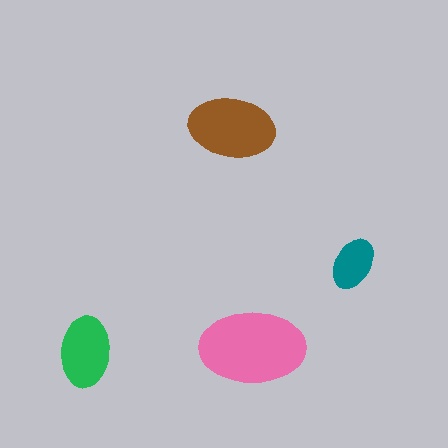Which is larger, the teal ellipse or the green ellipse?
The green one.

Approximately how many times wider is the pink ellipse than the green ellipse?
About 1.5 times wider.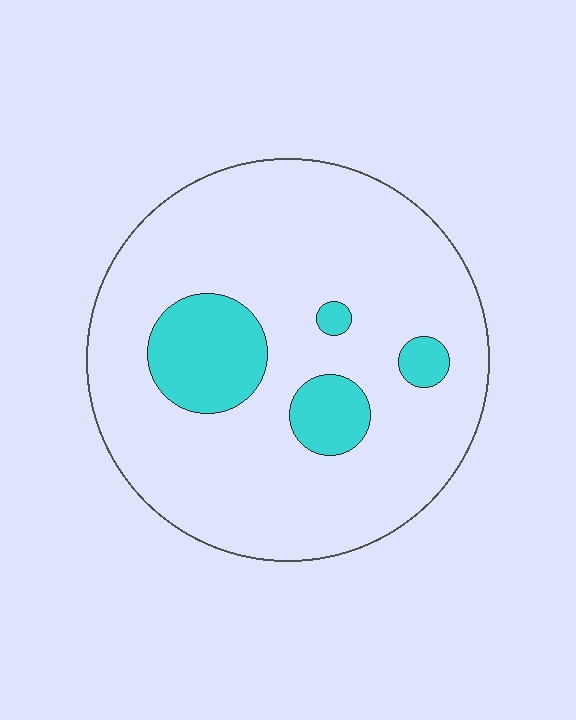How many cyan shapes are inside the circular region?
4.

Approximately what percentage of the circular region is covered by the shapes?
Approximately 15%.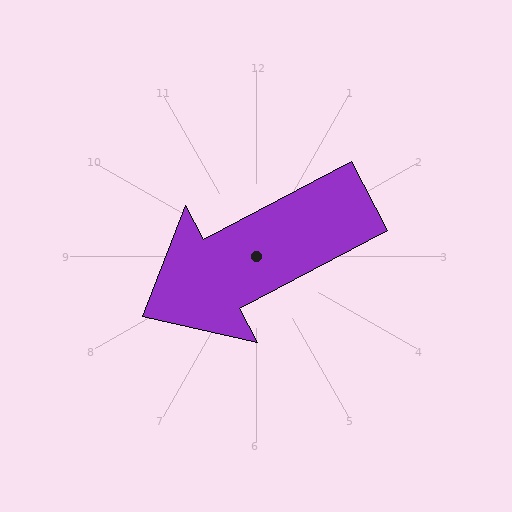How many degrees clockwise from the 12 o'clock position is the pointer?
Approximately 242 degrees.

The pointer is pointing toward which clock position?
Roughly 8 o'clock.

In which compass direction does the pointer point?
Southwest.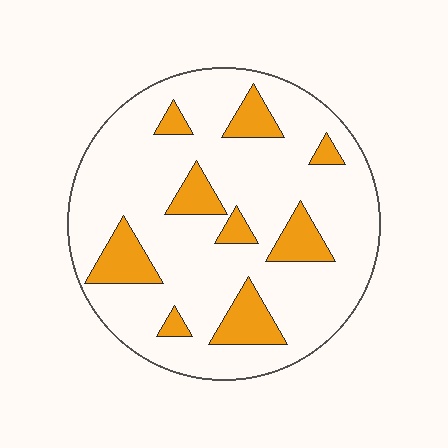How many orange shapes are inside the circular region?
9.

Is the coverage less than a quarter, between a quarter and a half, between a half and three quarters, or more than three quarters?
Less than a quarter.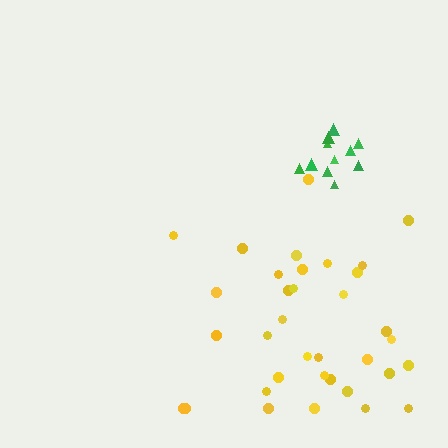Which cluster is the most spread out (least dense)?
Yellow.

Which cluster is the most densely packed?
Green.